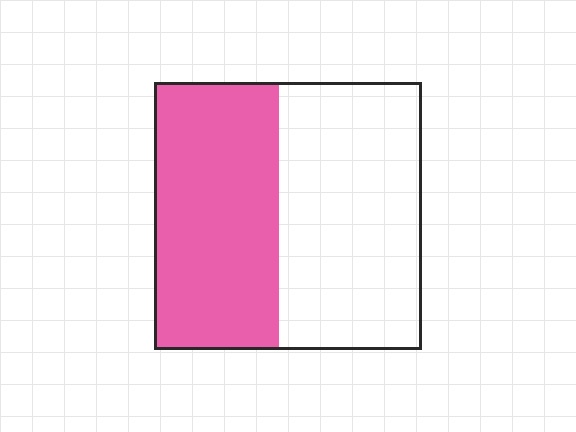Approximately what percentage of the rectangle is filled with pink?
Approximately 45%.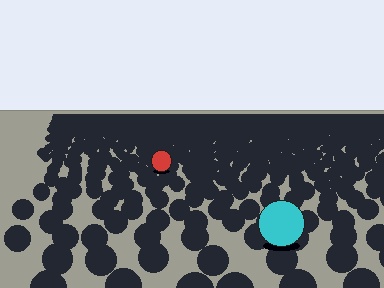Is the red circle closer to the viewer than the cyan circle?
No. The cyan circle is closer — you can tell from the texture gradient: the ground texture is coarser near it.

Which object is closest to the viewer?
The cyan circle is closest. The texture marks near it are larger and more spread out.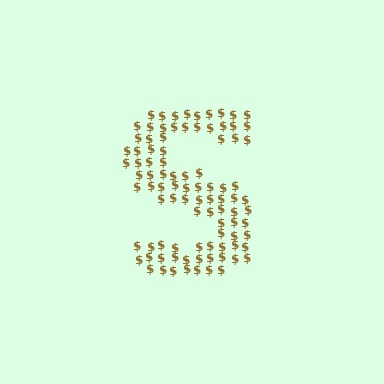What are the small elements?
The small elements are dollar signs.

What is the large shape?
The large shape is the letter S.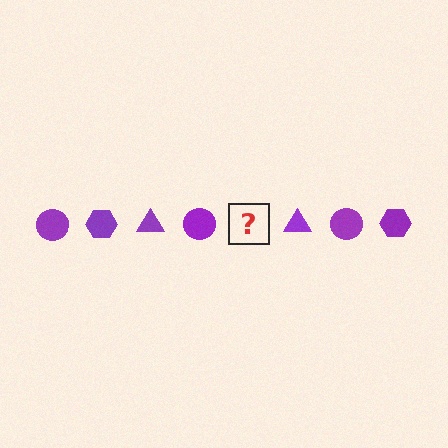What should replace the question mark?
The question mark should be replaced with a purple hexagon.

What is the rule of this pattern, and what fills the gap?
The rule is that the pattern cycles through circle, hexagon, triangle shapes in purple. The gap should be filled with a purple hexagon.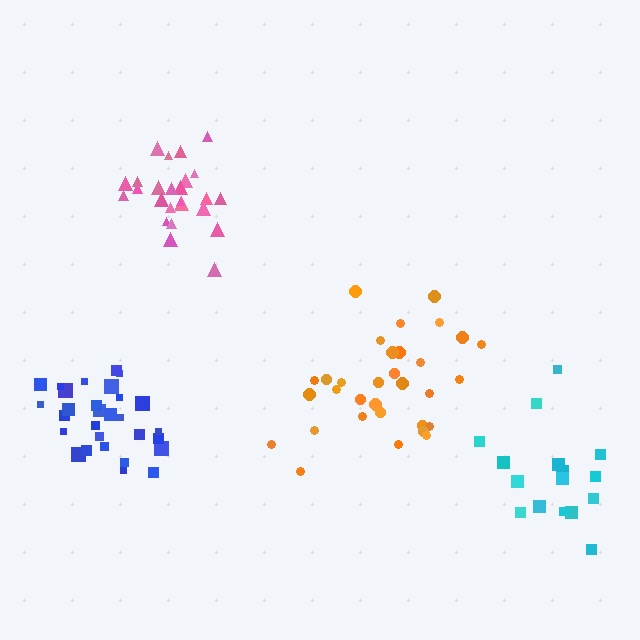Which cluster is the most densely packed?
Pink.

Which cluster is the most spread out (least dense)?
Cyan.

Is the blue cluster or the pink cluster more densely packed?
Pink.